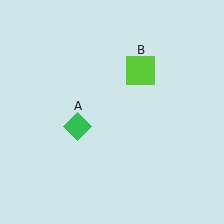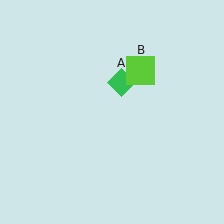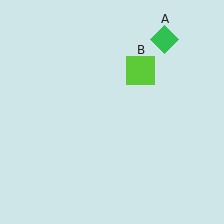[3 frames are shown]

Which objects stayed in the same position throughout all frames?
Lime square (object B) remained stationary.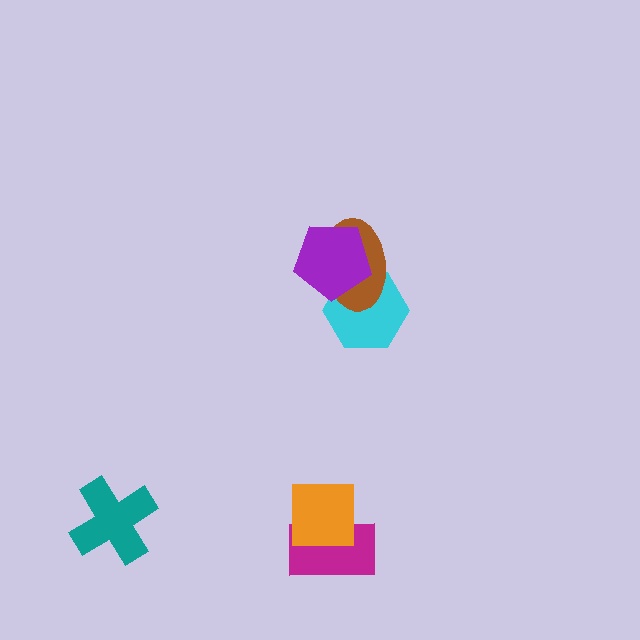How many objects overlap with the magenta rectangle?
1 object overlaps with the magenta rectangle.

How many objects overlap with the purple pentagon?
2 objects overlap with the purple pentagon.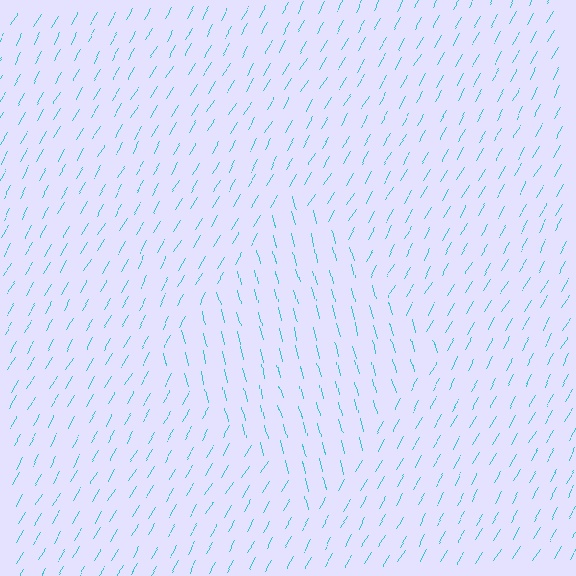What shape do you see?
I see a diamond.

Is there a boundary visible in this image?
Yes, there is a texture boundary formed by a change in line orientation.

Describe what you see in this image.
The image is filled with small cyan line segments. A diamond region in the image has lines oriented differently from the surrounding lines, creating a visible texture boundary.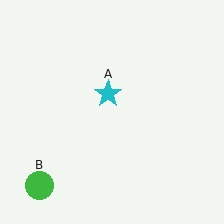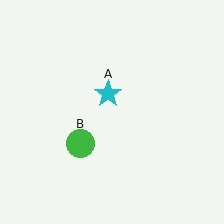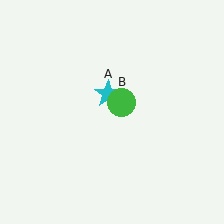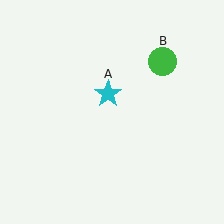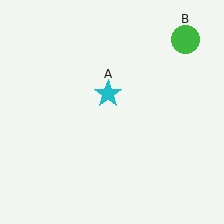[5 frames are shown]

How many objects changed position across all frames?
1 object changed position: green circle (object B).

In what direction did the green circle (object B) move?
The green circle (object B) moved up and to the right.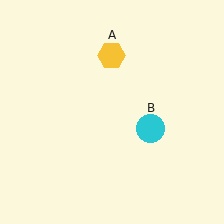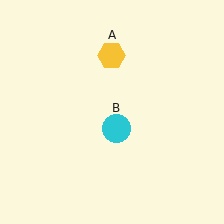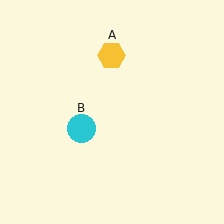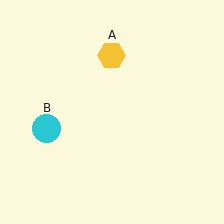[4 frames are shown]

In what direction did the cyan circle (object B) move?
The cyan circle (object B) moved left.